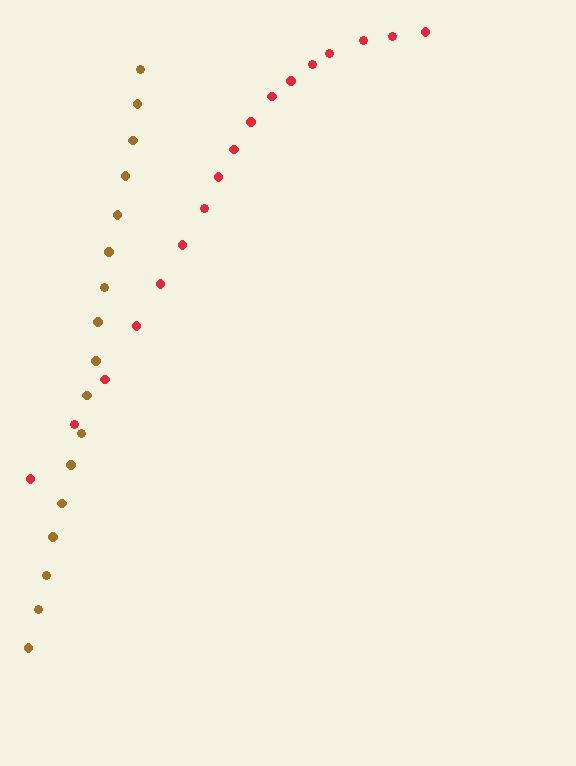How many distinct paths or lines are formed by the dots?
There are 2 distinct paths.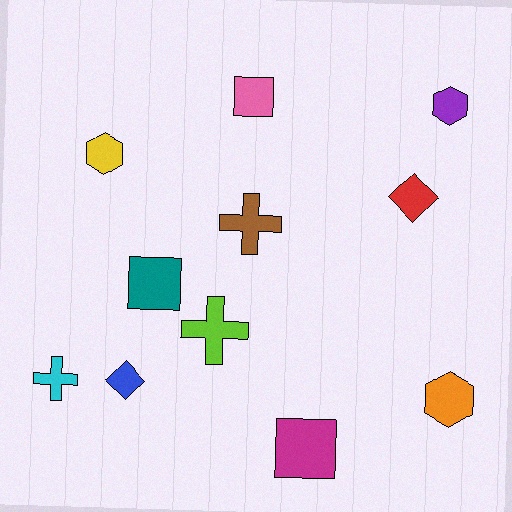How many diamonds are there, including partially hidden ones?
There are 2 diamonds.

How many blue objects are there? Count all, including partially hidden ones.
There is 1 blue object.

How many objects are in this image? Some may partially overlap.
There are 11 objects.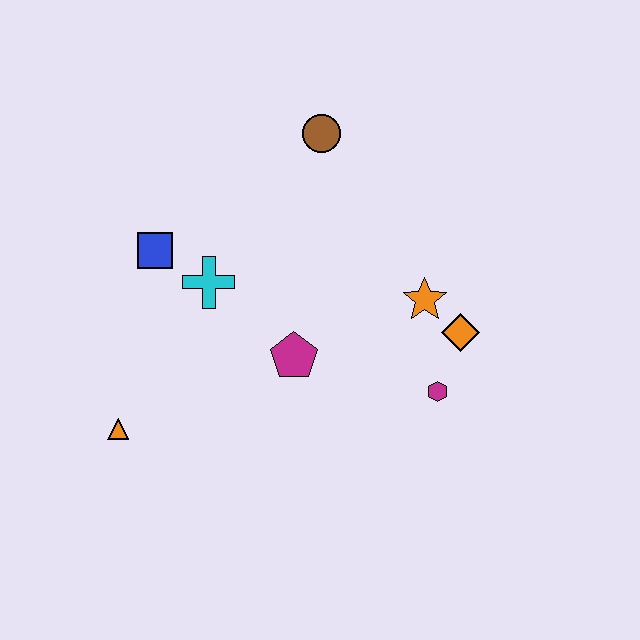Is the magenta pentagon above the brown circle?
No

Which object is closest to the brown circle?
The cyan cross is closest to the brown circle.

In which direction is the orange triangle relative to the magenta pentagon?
The orange triangle is to the left of the magenta pentagon.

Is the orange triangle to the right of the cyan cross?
No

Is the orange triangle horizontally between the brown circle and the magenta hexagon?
No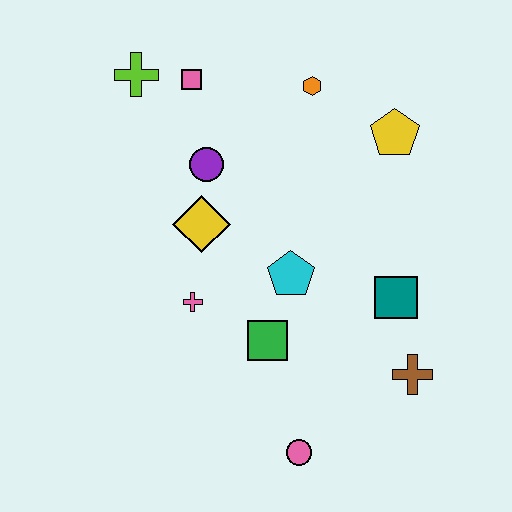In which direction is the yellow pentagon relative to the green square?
The yellow pentagon is above the green square.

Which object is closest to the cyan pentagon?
The green square is closest to the cyan pentagon.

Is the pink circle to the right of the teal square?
No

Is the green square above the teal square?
No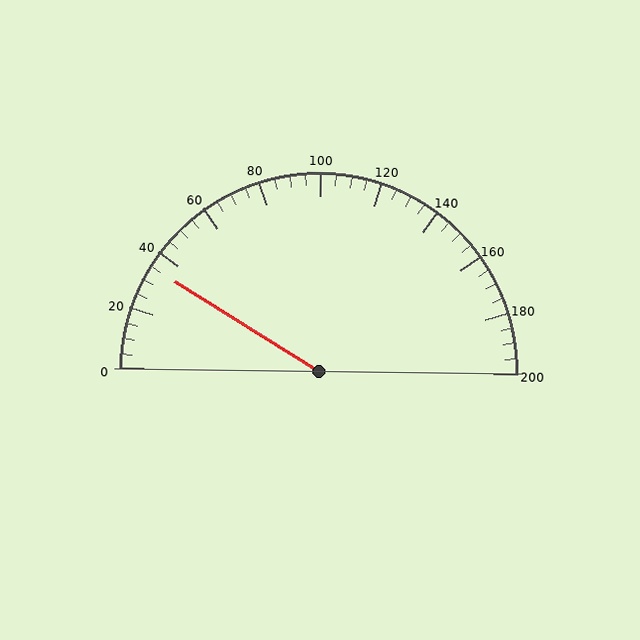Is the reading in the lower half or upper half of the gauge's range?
The reading is in the lower half of the range (0 to 200).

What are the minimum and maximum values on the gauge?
The gauge ranges from 0 to 200.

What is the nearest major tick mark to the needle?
The nearest major tick mark is 40.